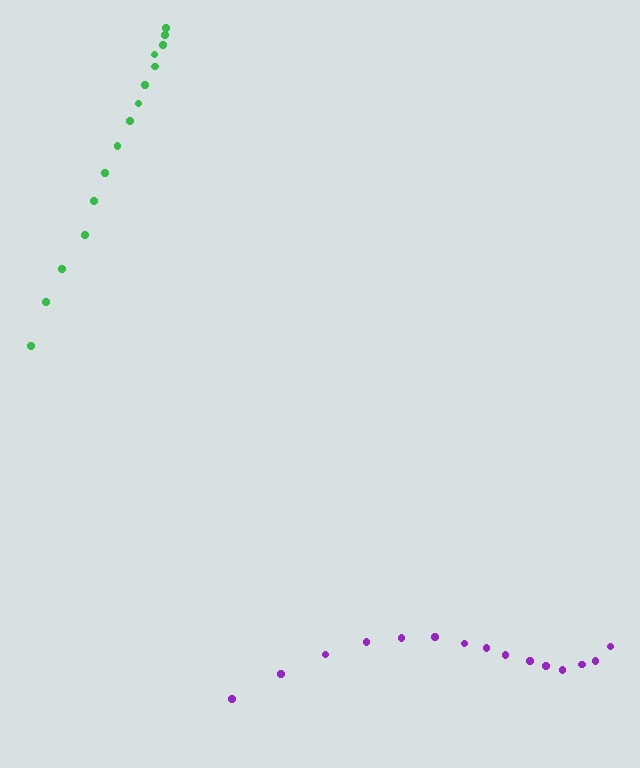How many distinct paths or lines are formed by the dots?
There are 2 distinct paths.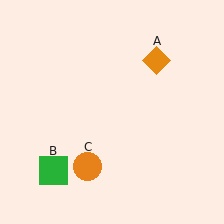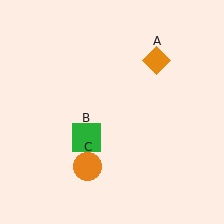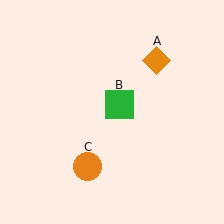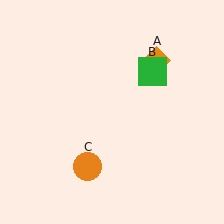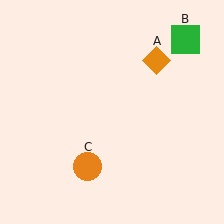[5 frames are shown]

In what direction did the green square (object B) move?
The green square (object B) moved up and to the right.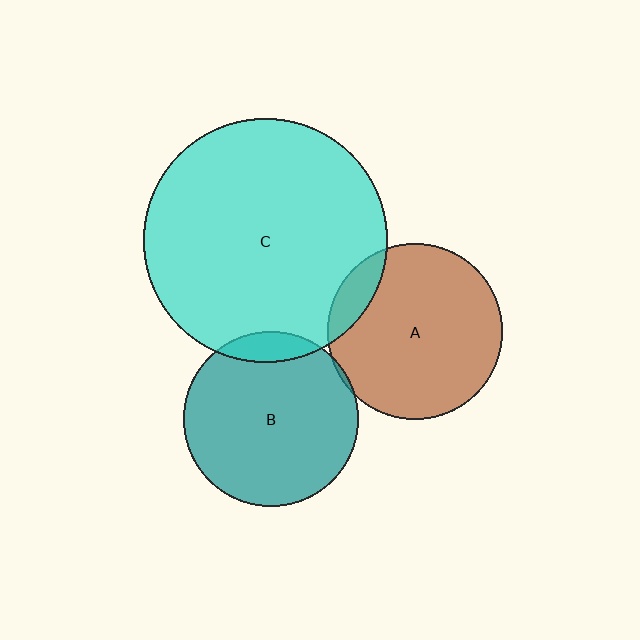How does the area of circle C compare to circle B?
Approximately 1.9 times.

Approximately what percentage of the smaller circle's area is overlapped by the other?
Approximately 10%.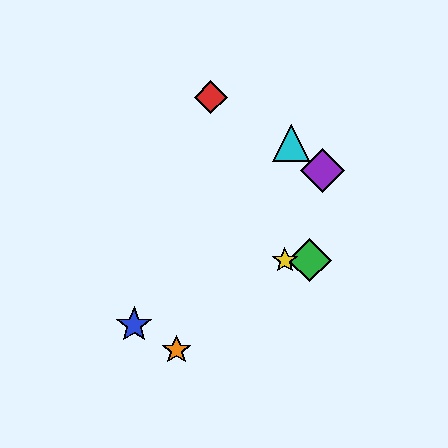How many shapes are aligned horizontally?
2 shapes (the green diamond, the yellow star) are aligned horizontally.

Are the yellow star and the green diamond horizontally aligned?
Yes, both are at y≈260.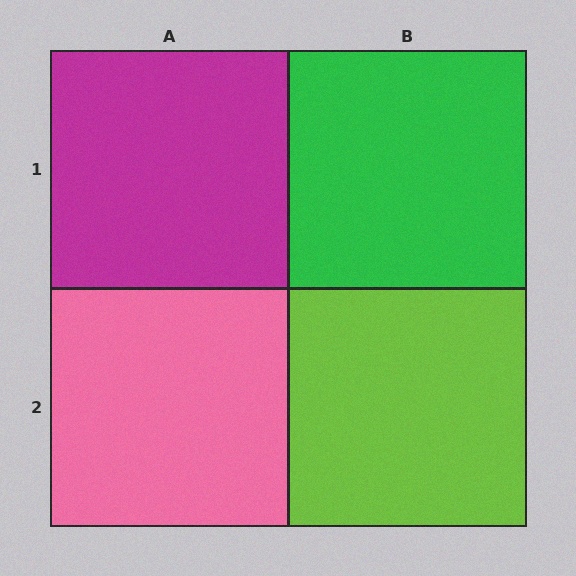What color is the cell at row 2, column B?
Lime.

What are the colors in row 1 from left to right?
Magenta, green.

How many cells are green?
1 cell is green.